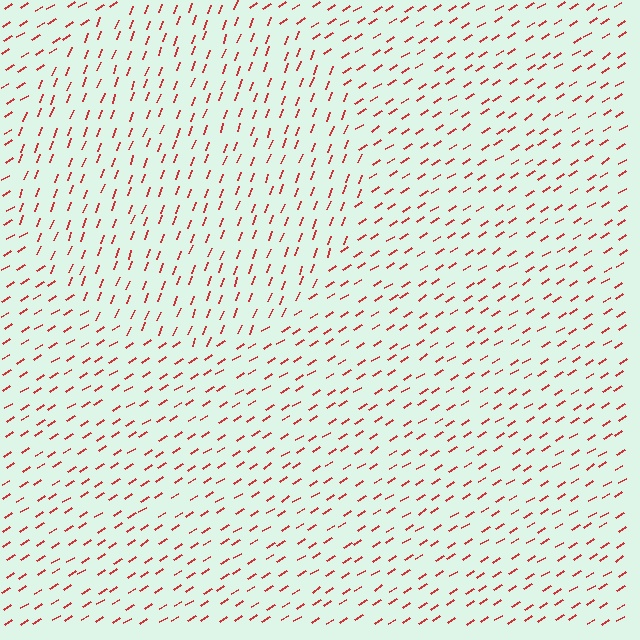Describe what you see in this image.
The image is filled with small red line segments. A circle region in the image has lines oriented differently from the surrounding lines, creating a visible texture boundary.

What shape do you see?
I see a circle.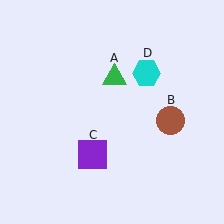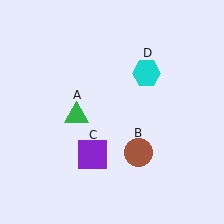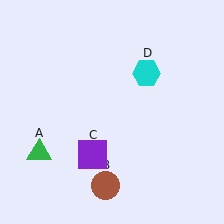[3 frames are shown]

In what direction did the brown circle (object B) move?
The brown circle (object B) moved down and to the left.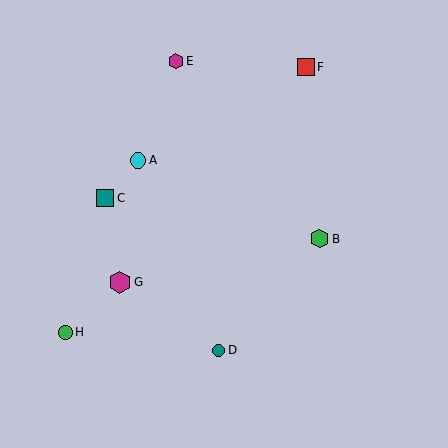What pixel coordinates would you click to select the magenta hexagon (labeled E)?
Click at (176, 61) to select the magenta hexagon E.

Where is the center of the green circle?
The center of the green circle is at (65, 332).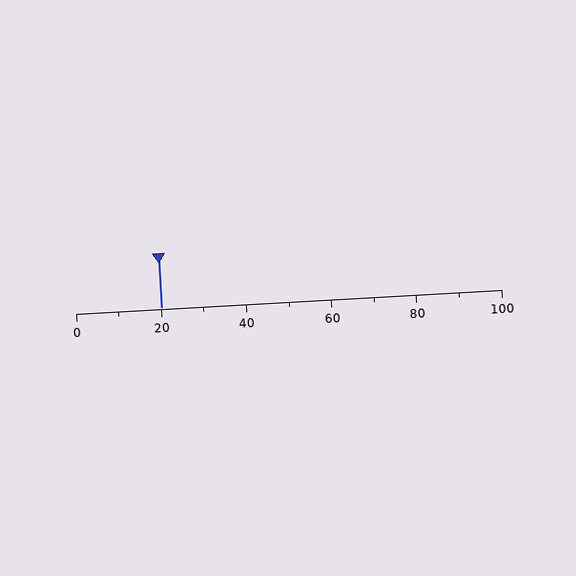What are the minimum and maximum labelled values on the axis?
The axis runs from 0 to 100.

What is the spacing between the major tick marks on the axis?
The major ticks are spaced 20 apart.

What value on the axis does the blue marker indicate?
The marker indicates approximately 20.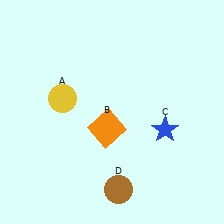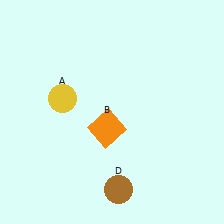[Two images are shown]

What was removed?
The blue star (C) was removed in Image 2.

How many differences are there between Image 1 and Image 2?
There is 1 difference between the two images.